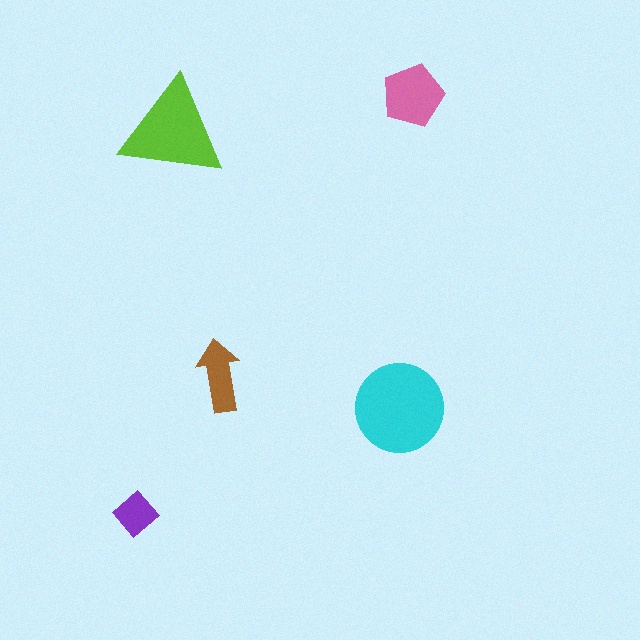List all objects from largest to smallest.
The cyan circle, the lime triangle, the pink pentagon, the brown arrow, the purple diamond.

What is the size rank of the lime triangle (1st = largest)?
2nd.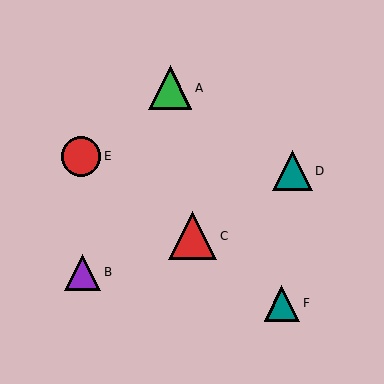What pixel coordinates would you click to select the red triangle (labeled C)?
Click at (193, 236) to select the red triangle C.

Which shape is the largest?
The red triangle (labeled C) is the largest.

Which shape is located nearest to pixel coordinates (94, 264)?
The purple triangle (labeled B) at (83, 272) is nearest to that location.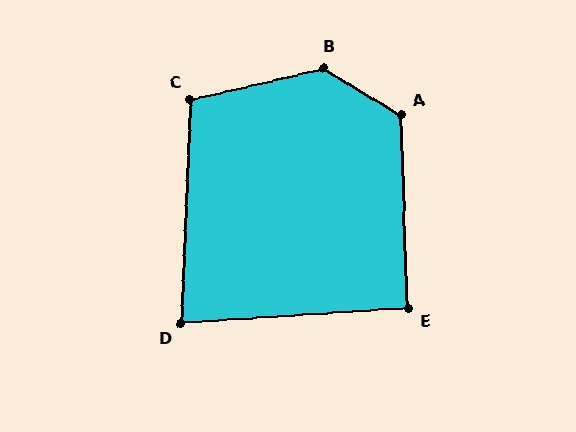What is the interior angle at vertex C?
Approximately 106 degrees (obtuse).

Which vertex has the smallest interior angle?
D, at approximately 84 degrees.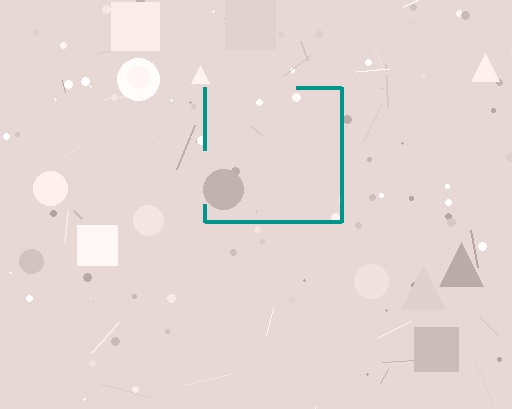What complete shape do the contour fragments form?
The contour fragments form a square.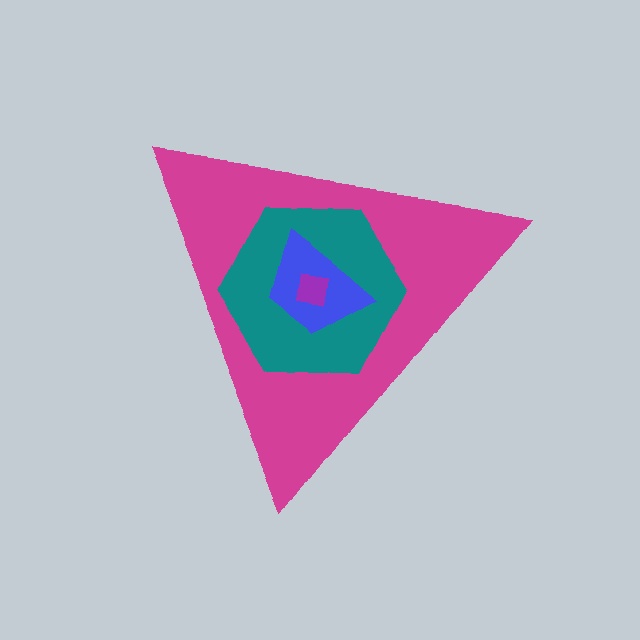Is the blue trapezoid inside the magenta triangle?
Yes.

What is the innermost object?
The purple square.